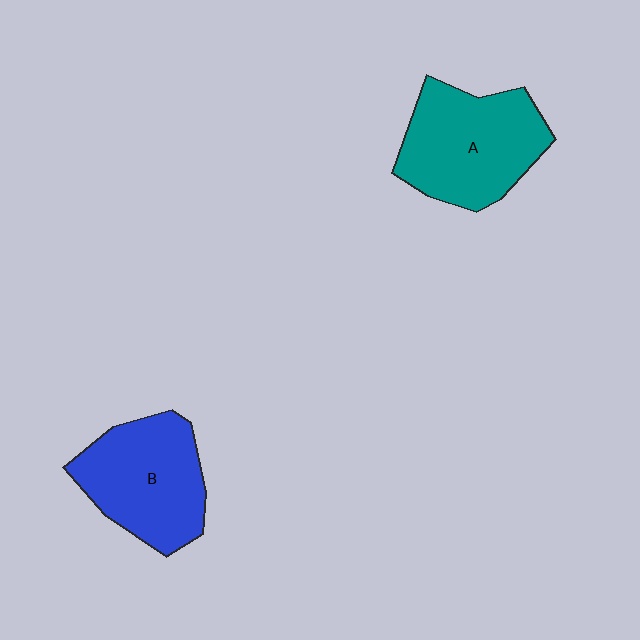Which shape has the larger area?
Shape A (teal).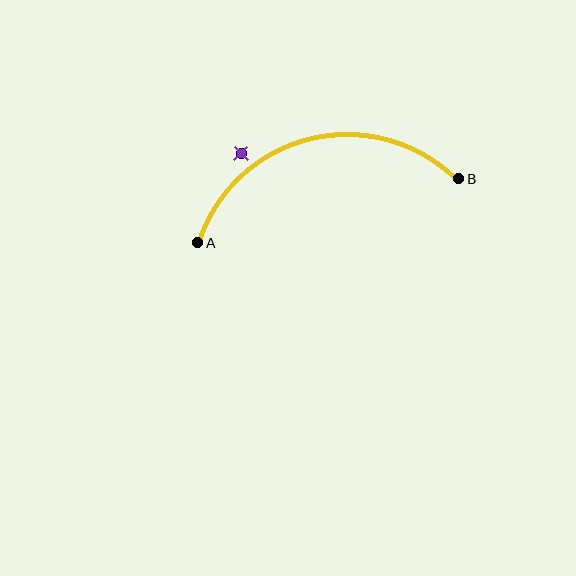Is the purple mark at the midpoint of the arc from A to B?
No — the purple mark does not lie on the arc at all. It sits slightly outside the curve.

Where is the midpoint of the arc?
The arc midpoint is the point on the curve farthest from the straight line joining A and B. It sits above that line.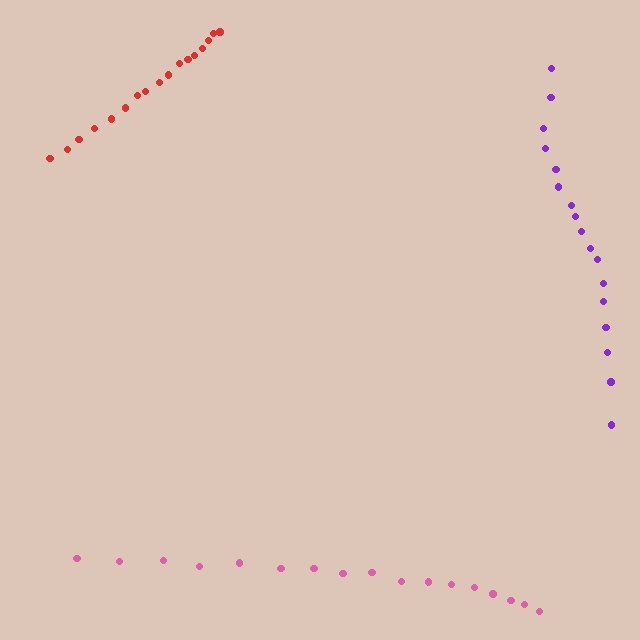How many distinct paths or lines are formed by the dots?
There are 3 distinct paths.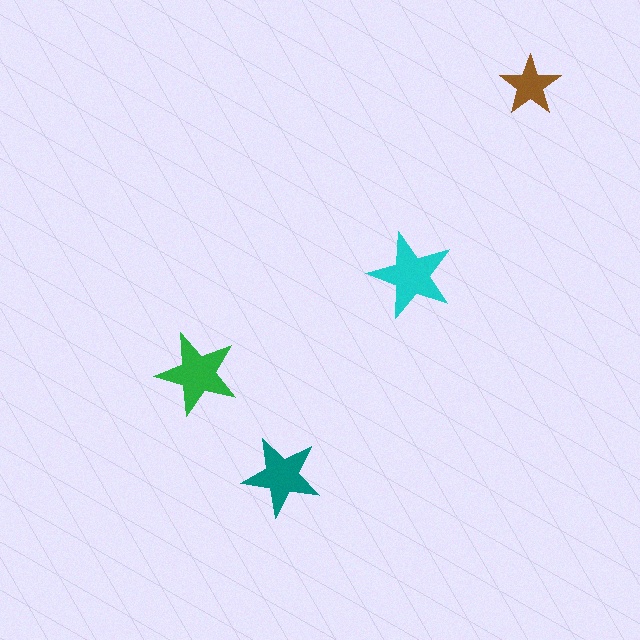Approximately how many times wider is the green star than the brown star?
About 1.5 times wider.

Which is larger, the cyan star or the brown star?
The cyan one.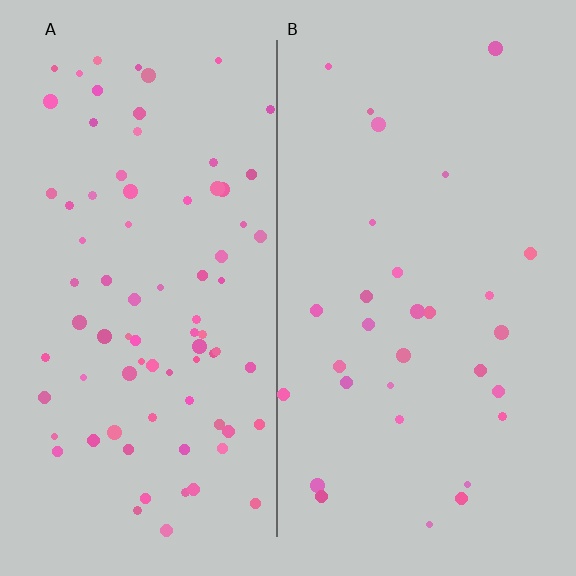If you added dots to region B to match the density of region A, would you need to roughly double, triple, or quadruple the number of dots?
Approximately triple.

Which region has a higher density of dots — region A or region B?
A (the left).